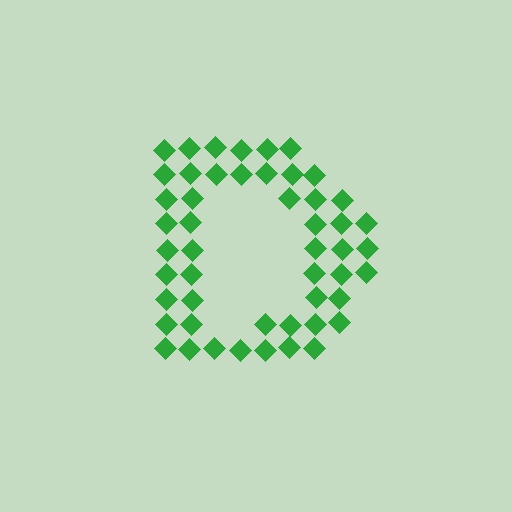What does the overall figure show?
The overall figure shows the letter D.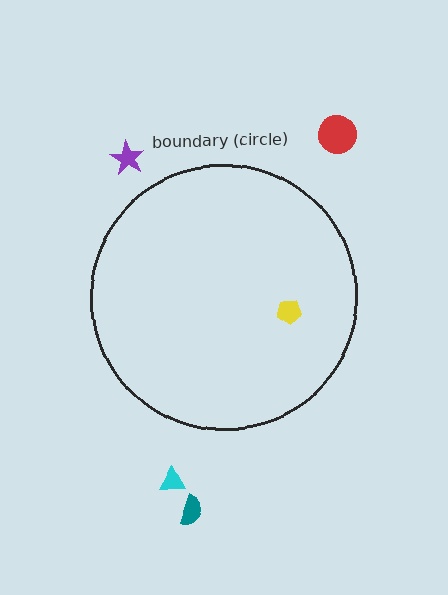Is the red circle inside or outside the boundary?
Outside.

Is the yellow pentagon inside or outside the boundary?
Inside.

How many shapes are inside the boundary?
1 inside, 4 outside.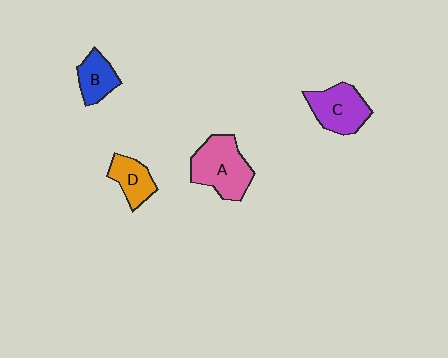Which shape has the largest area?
Shape A (pink).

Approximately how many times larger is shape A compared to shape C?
Approximately 1.2 times.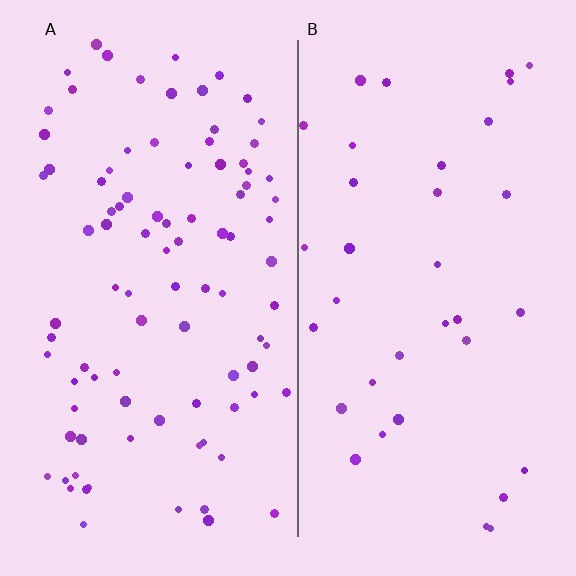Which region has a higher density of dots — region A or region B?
A (the left).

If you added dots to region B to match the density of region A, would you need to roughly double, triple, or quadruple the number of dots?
Approximately triple.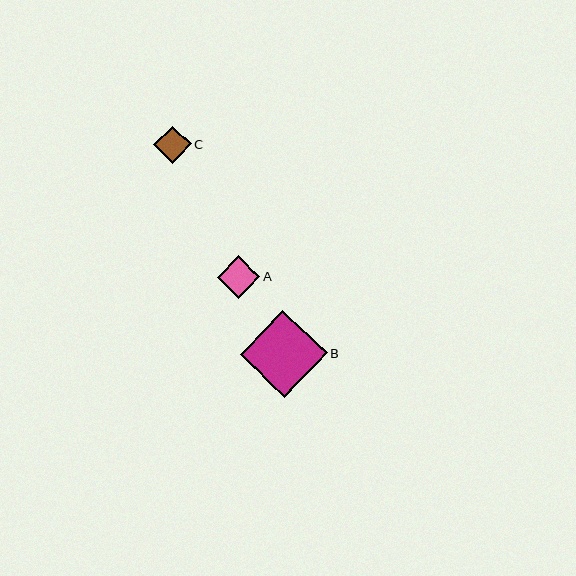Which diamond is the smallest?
Diamond C is the smallest with a size of approximately 37 pixels.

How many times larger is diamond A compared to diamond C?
Diamond A is approximately 1.1 times the size of diamond C.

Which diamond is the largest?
Diamond B is the largest with a size of approximately 86 pixels.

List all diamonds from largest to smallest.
From largest to smallest: B, A, C.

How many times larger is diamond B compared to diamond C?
Diamond B is approximately 2.3 times the size of diamond C.